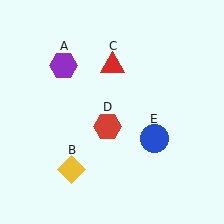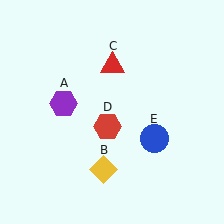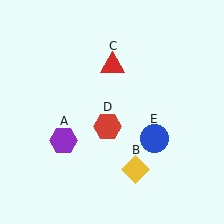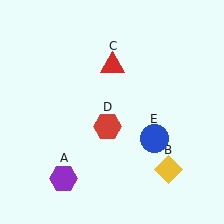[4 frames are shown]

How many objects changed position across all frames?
2 objects changed position: purple hexagon (object A), yellow diamond (object B).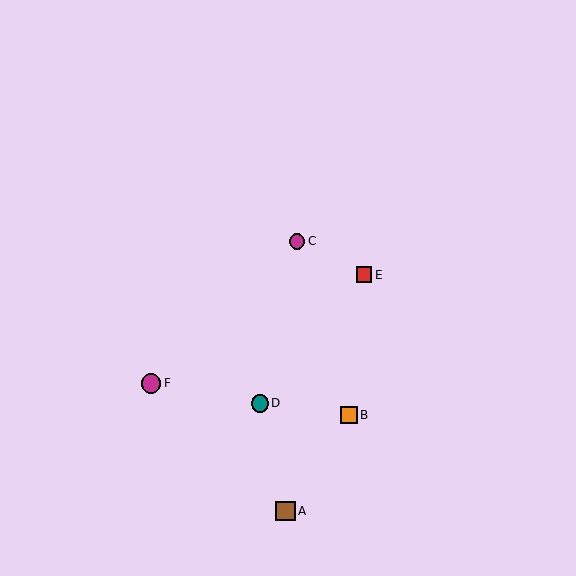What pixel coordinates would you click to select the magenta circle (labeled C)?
Click at (297, 241) to select the magenta circle C.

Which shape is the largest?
The brown square (labeled A) is the largest.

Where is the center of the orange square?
The center of the orange square is at (349, 415).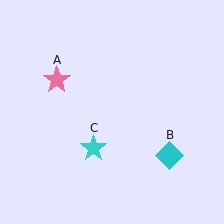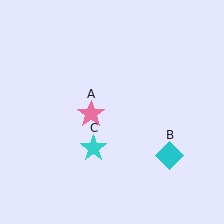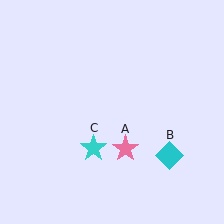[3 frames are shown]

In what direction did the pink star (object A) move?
The pink star (object A) moved down and to the right.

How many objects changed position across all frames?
1 object changed position: pink star (object A).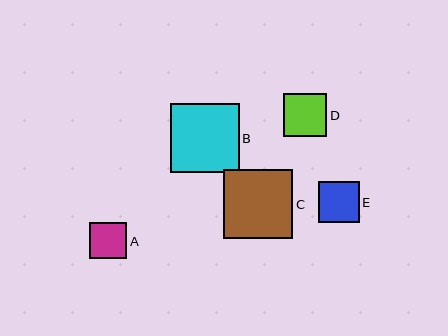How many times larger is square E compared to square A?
Square E is approximately 1.1 times the size of square A.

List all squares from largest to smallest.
From largest to smallest: B, C, D, E, A.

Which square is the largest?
Square B is the largest with a size of approximately 69 pixels.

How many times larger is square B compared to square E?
Square B is approximately 1.7 times the size of square E.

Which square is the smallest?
Square A is the smallest with a size of approximately 37 pixels.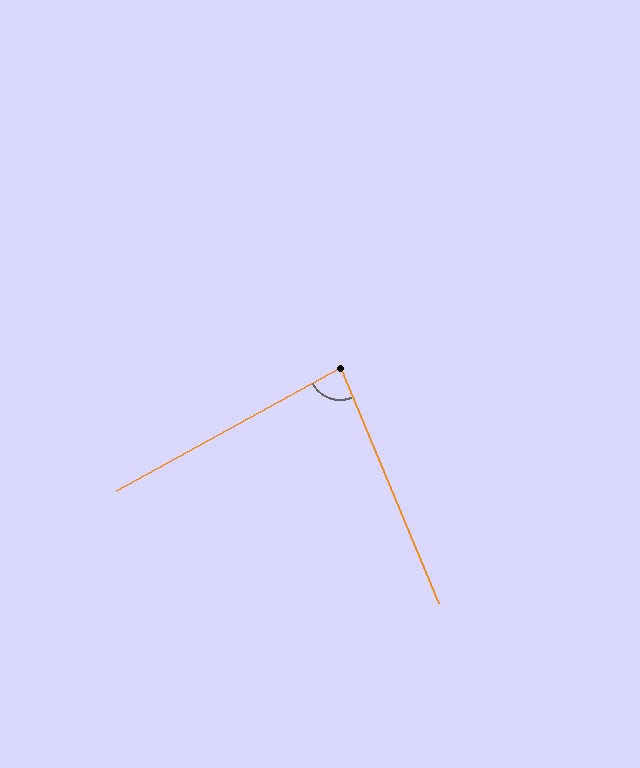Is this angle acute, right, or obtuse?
It is acute.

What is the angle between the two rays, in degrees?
Approximately 84 degrees.